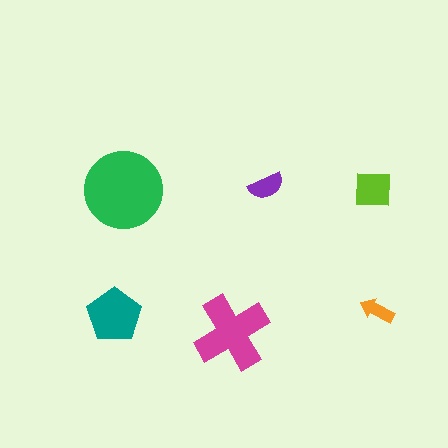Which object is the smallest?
The orange arrow.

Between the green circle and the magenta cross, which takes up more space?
The green circle.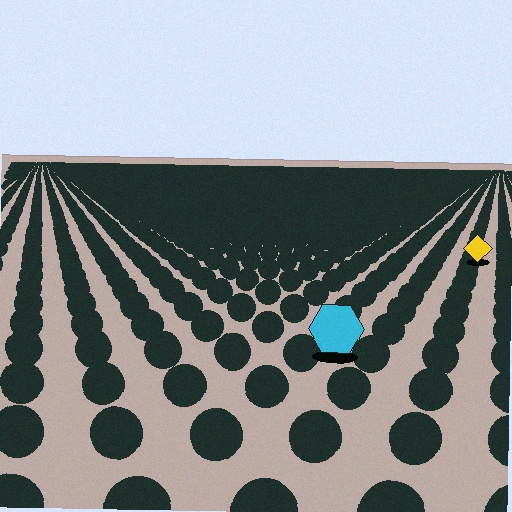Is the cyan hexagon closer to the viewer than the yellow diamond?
Yes. The cyan hexagon is closer — you can tell from the texture gradient: the ground texture is coarser near it.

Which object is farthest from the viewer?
The yellow diamond is farthest from the viewer. It appears smaller and the ground texture around it is denser.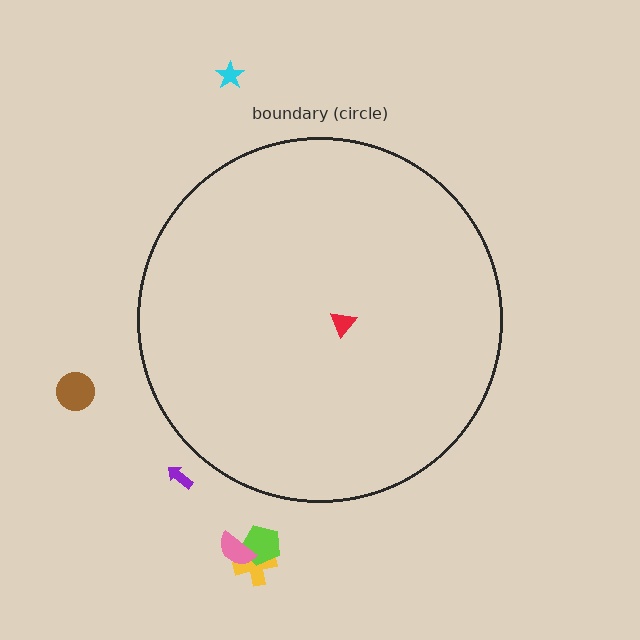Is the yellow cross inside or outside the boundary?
Outside.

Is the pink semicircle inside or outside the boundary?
Outside.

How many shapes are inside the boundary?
1 inside, 6 outside.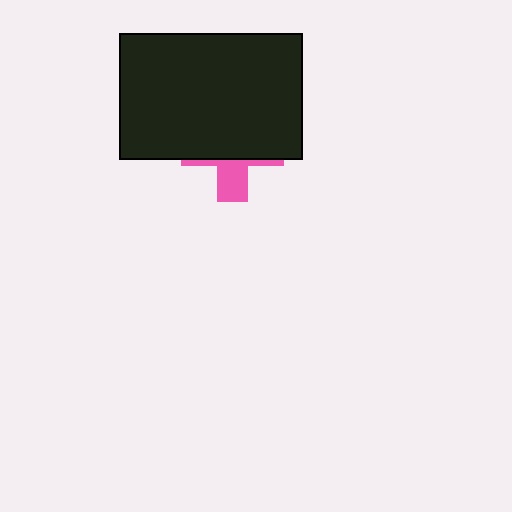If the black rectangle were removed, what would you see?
You would see the complete pink cross.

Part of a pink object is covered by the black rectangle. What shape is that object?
It is a cross.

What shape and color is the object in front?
The object in front is a black rectangle.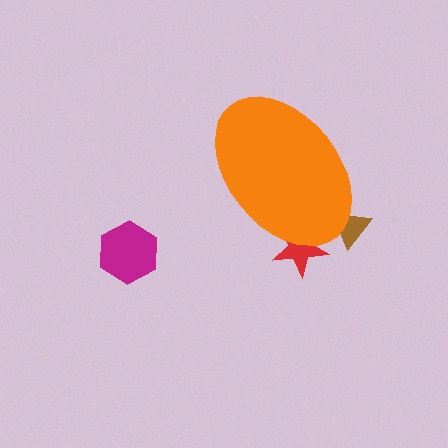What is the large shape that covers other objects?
An orange ellipse.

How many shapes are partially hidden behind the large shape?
2 shapes are partially hidden.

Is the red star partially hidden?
Yes, the red star is partially hidden behind the orange ellipse.